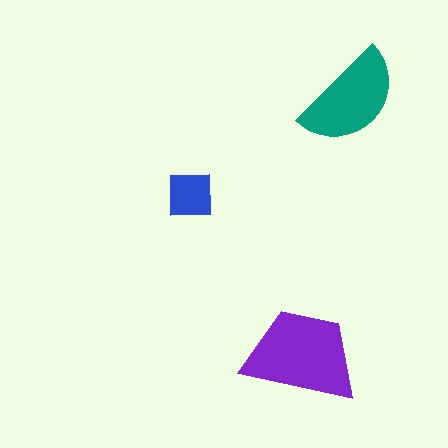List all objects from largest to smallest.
The purple trapezoid, the teal semicircle, the blue square.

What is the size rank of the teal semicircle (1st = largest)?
2nd.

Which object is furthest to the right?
The teal semicircle is rightmost.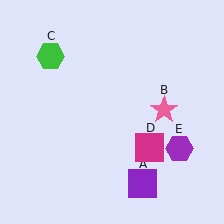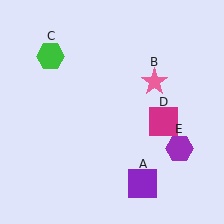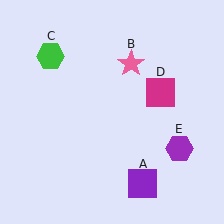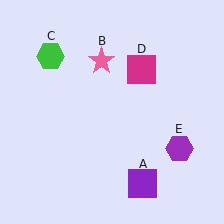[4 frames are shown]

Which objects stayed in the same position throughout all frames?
Purple square (object A) and green hexagon (object C) and purple hexagon (object E) remained stationary.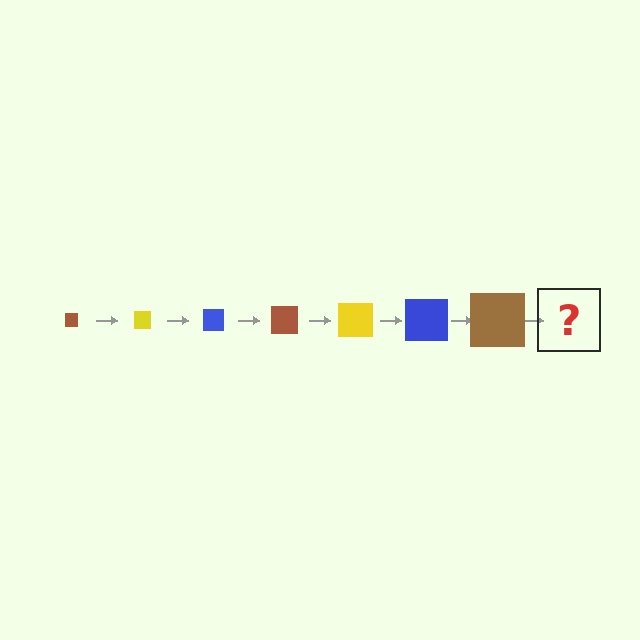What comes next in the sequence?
The next element should be a yellow square, larger than the previous one.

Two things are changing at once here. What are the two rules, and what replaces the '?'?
The two rules are that the square grows larger each step and the color cycles through brown, yellow, and blue. The '?' should be a yellow square, larger than the previous one.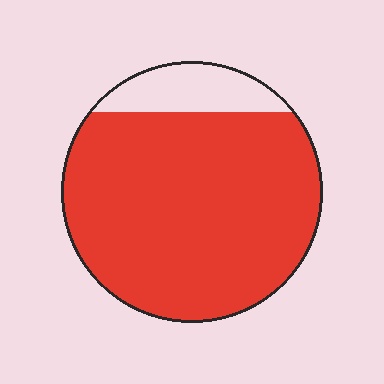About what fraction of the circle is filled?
About seven eighths (7/8).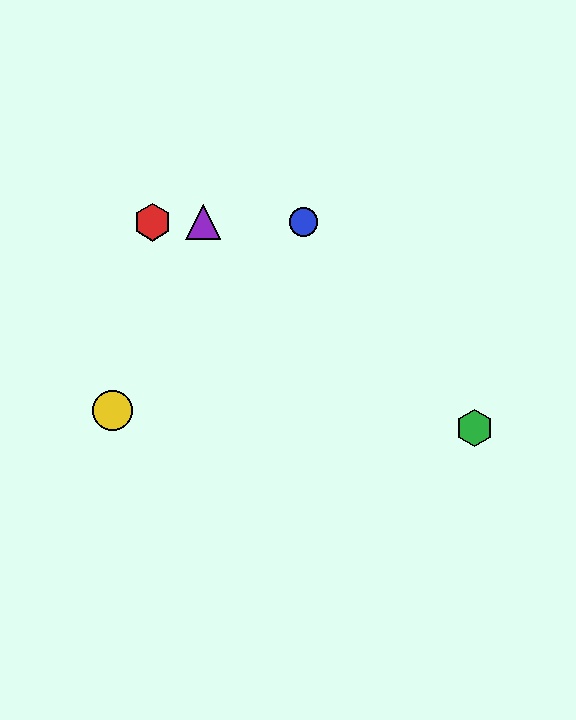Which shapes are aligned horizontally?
The red hexagon, the blue circle, the purple triangle are aligned horizontally.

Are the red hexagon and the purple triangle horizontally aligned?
Yes, both are at y≈222.